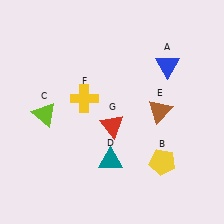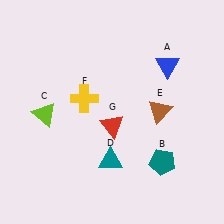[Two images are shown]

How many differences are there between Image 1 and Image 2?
There is 1 difference between the two images.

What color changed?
The pentagon (B) changed from yellow in Image 1 to teal in Image 2.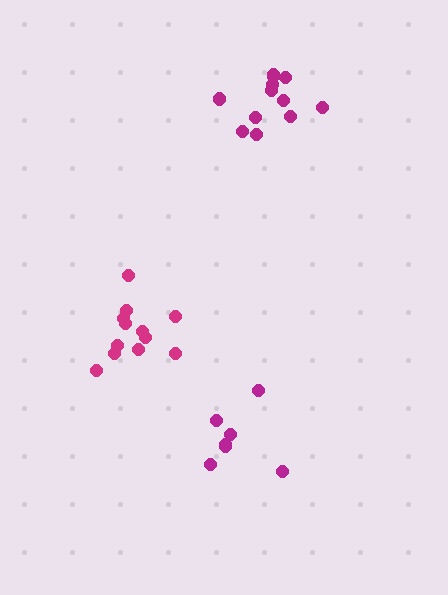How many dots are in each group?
Group 1: 7 dots, Group 2: 12 dots, Group 3: 12 dots (31 total).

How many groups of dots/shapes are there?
There are 3 groups.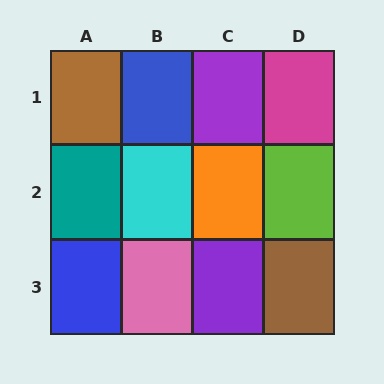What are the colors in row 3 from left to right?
Blue, pink, purple, brown.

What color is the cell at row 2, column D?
Lime.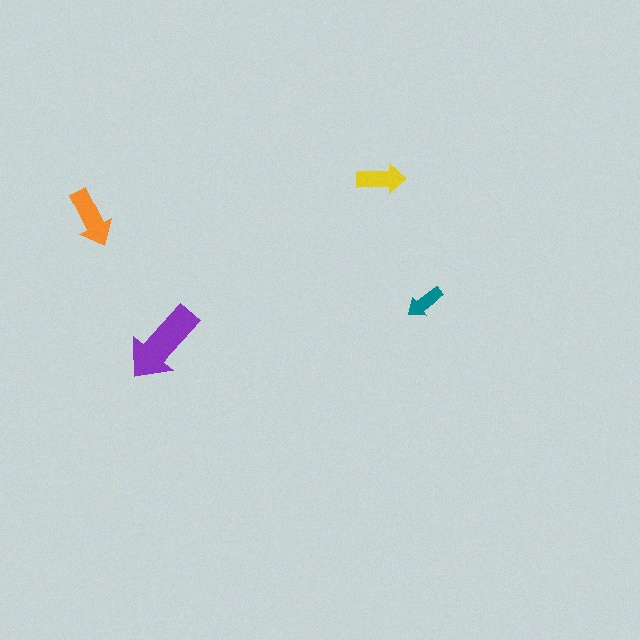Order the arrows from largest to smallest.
the purple one, the orange one, the yellow one, the teal one.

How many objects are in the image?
There are 4 objects in the image.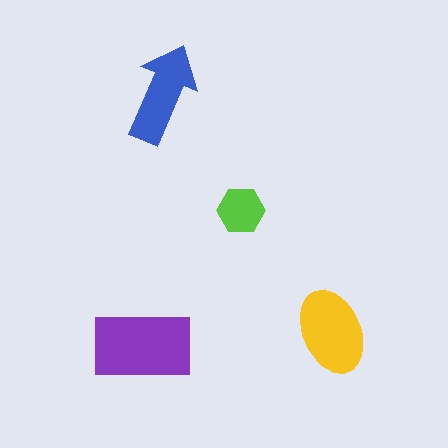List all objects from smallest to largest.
The lime hexagon, the blue arrow, the yellow ellipse, the purple rectangle.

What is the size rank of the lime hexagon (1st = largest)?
4th.